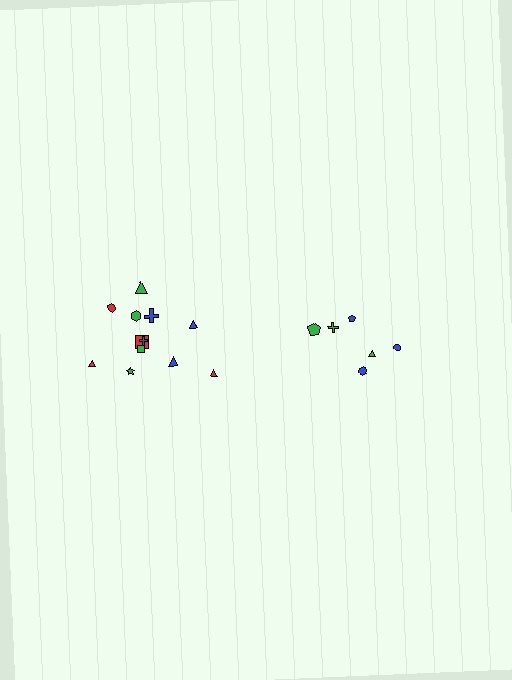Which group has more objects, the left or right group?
The left group.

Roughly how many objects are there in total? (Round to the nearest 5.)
Roughly 20 objects in total.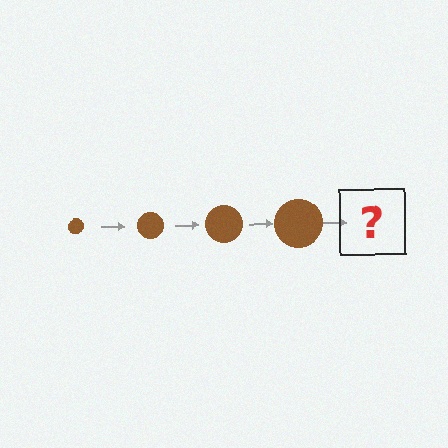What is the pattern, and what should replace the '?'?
The pattern is that the circle gets progressively larger each step. The '?' should be a brown circle, larger than the previous one.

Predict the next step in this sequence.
The next step is a brown circle, larger than the previous one.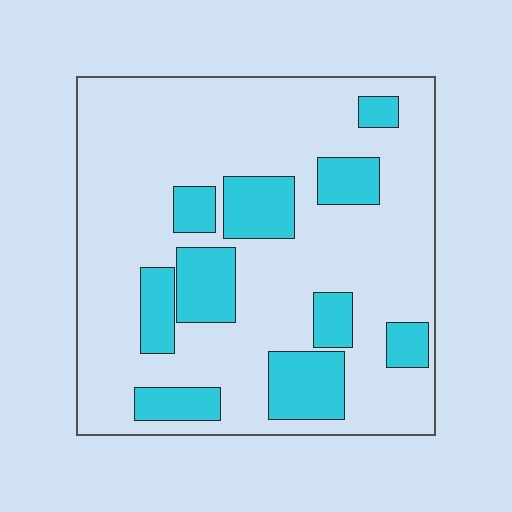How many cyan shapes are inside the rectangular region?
10.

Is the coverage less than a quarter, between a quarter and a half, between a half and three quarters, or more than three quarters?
Less than a quarter.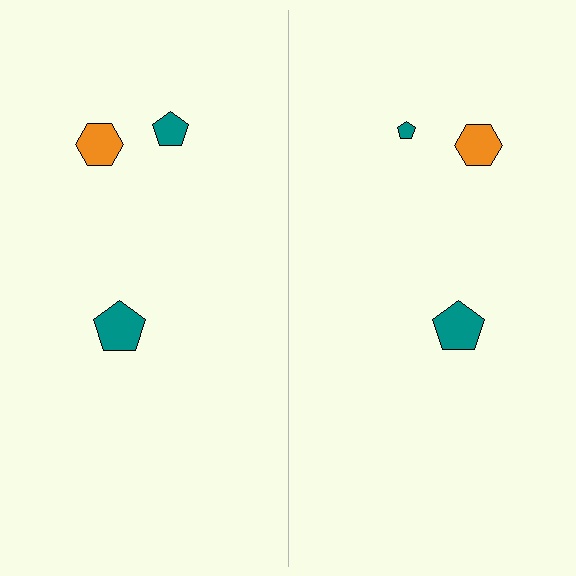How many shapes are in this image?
There are 6 shapes in this image.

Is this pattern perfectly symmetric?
No, the pattern is not perfectly symmetric. The teal pentagon on the right side has a different size than its mirror counterpart.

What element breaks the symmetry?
The teal pentagon on the right side has a different size than its mirror counterpart.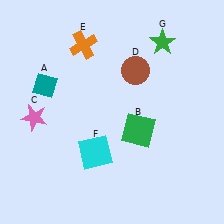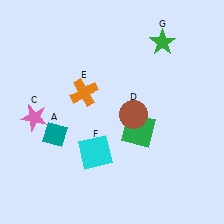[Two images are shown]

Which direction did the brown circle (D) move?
The brown circle (D) moved down.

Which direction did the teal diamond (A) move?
The teal diamond (A) moved down.